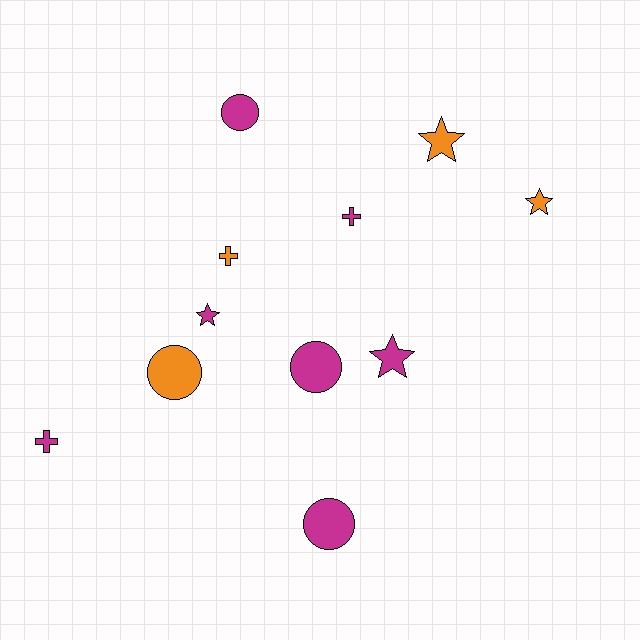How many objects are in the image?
There are 11 objects.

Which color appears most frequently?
Magenta, with 7 objects.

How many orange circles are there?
There is 1 orange circle.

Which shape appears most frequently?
Star, with 4 objects.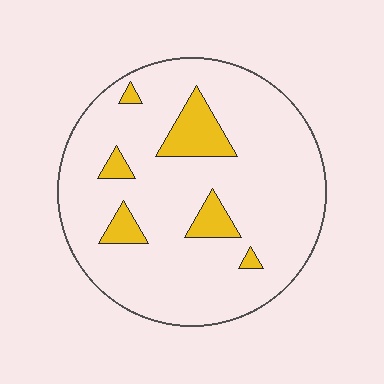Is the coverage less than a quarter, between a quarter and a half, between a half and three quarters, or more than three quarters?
Less than a quarter.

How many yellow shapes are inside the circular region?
6.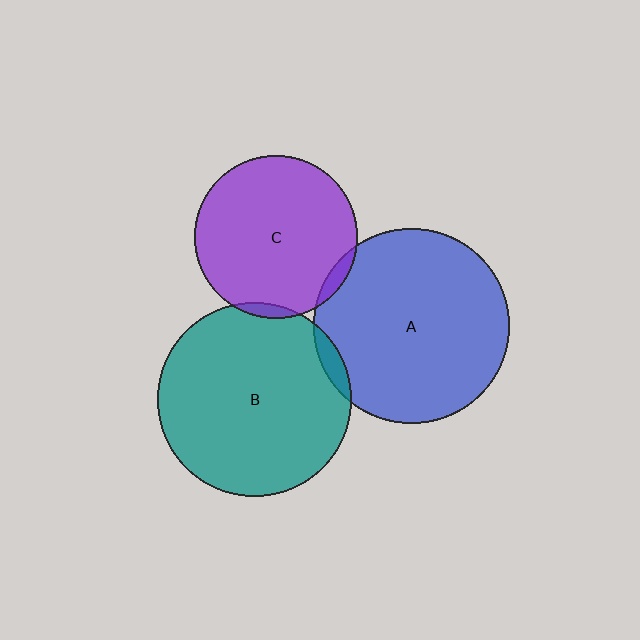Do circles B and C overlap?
Yes.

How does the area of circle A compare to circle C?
Approximately 1.4 times.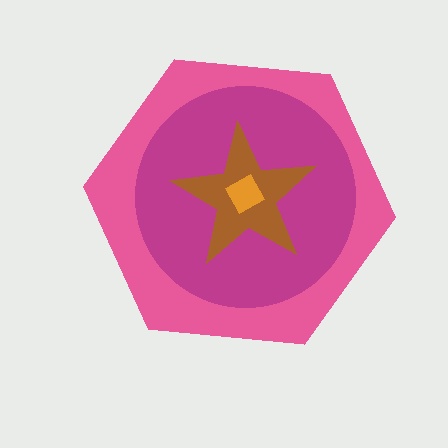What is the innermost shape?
The orange square.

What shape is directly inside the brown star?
The orange square.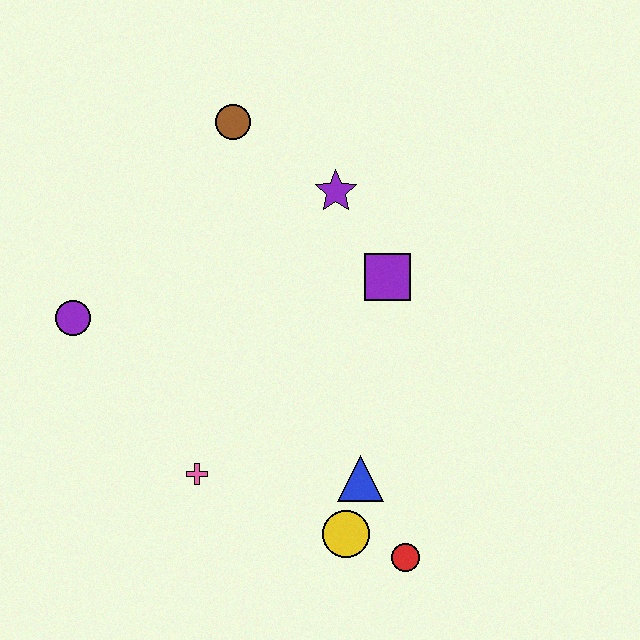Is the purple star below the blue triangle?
No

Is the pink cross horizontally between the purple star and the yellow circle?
No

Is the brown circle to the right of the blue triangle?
No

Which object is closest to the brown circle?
The purple star is closest to the brown circle.